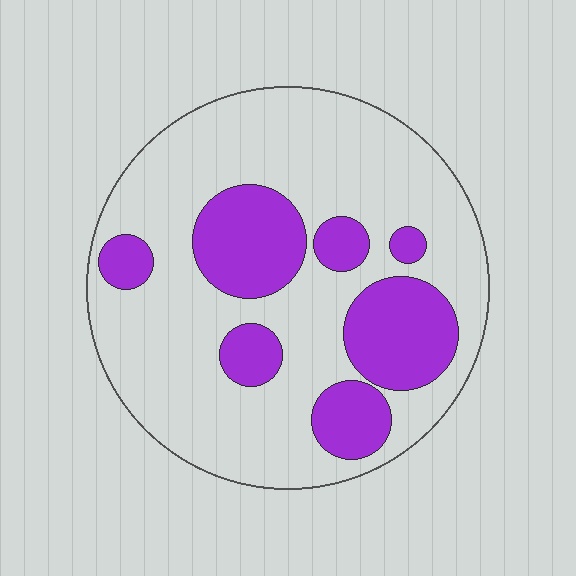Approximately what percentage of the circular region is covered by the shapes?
Approximately 25%.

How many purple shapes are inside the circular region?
7.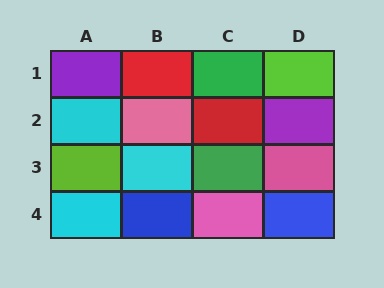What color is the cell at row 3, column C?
Green.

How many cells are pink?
3 cells are pink.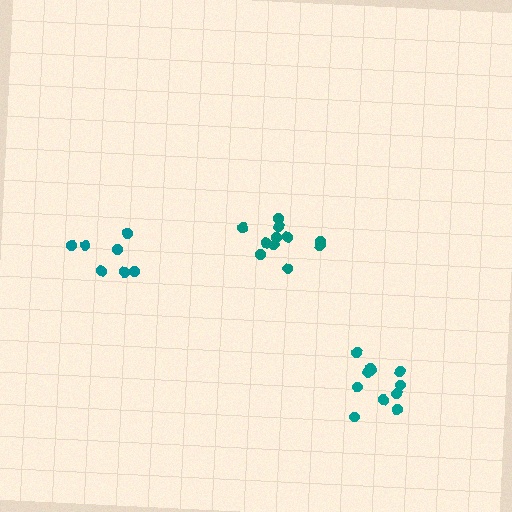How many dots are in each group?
Group 1: 11 dots, Group 2: 7 dots, Group 3: 11 dots (29 total).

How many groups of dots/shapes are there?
There are 3 groups.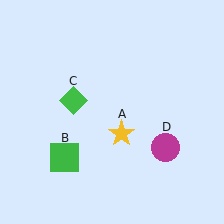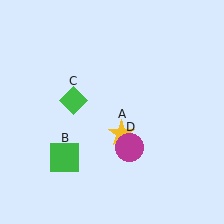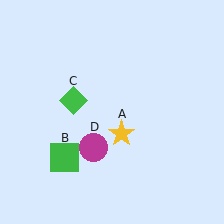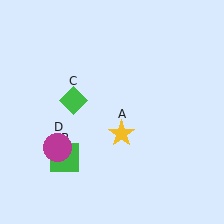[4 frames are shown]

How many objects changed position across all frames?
1 object changed position: magenta circle (object D).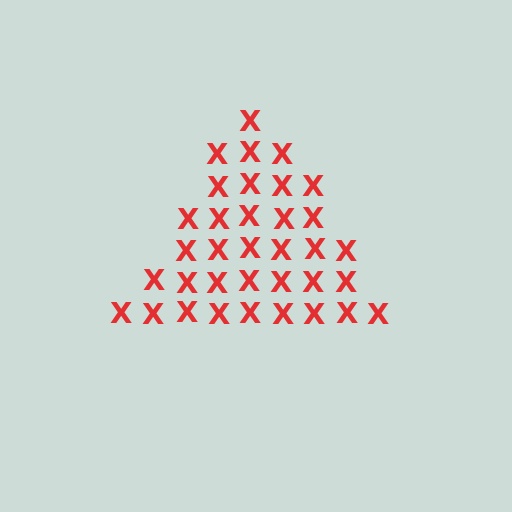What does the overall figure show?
The overall figure shows a triangle.